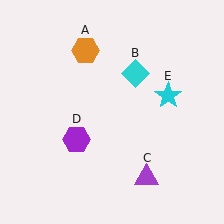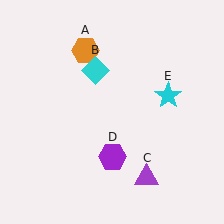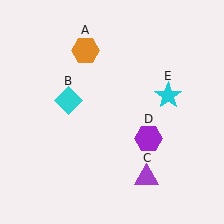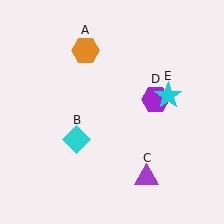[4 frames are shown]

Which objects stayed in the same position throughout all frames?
Orange hexagon (object A) and purple triangle (object C) and cyan star (object E) remained stationary.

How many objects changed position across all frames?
2 objects changed position: cyan diamond (object B), purple hexagon (object D).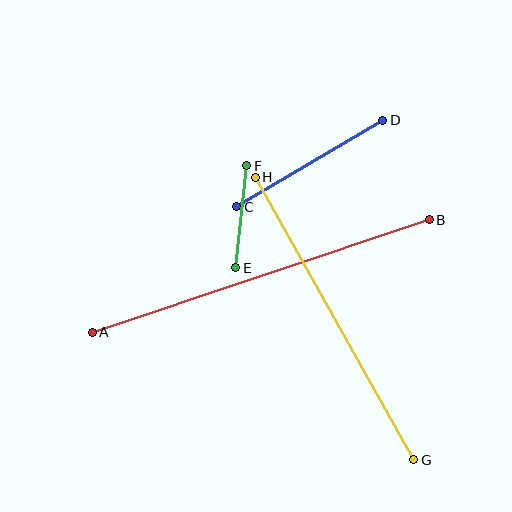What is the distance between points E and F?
The distance is approximately 102 pixels.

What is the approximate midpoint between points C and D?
The midpoint is at approximately (310, 164) pixels.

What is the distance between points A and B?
The distance is approximately 355 pixels.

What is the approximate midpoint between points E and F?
The midpoint is at approximately (241, 217) pixels.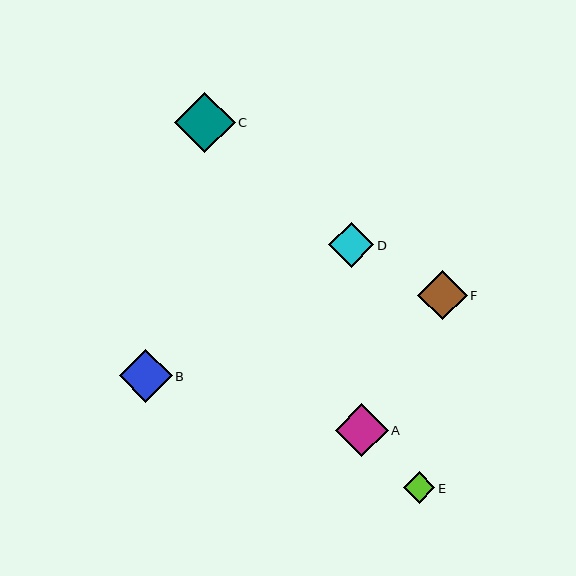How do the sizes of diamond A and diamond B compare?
Diamond A and diamond B are approximately the same size.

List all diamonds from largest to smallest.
From largest to smallest: C, A, B, F, D, E.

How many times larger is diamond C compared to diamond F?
Diamond C is approximately 1.2 times the size of diamond F.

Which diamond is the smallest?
Diamond E is the smallest with a size of approximately 32 pixels.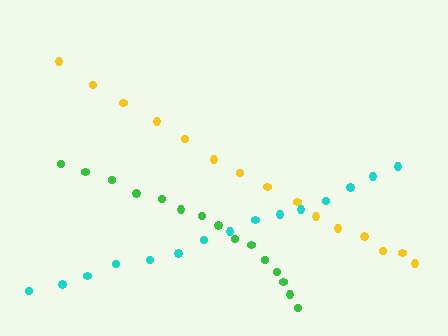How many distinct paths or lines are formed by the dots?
There are 3 distinct paths.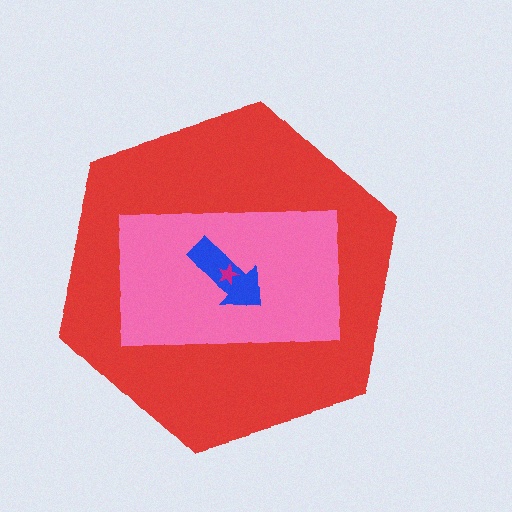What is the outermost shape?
The red hexagon.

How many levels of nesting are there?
4.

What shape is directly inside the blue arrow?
The magenta star.